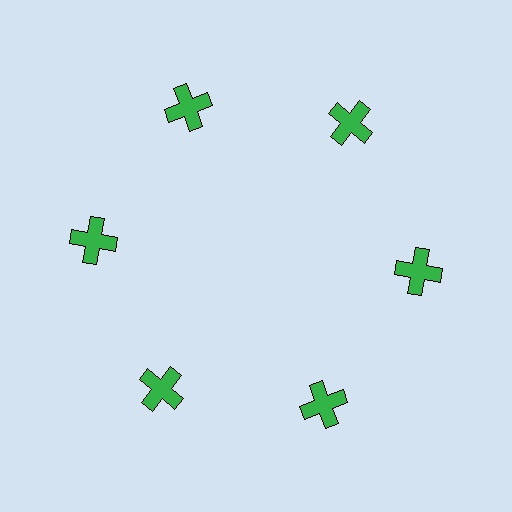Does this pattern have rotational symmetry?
Yes, this pattern has 6-fold rotational symmetry. It looks the same after rotating 60 degrees around the center.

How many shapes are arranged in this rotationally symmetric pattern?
There are 6 shapes, arranged in 6 groups of 1.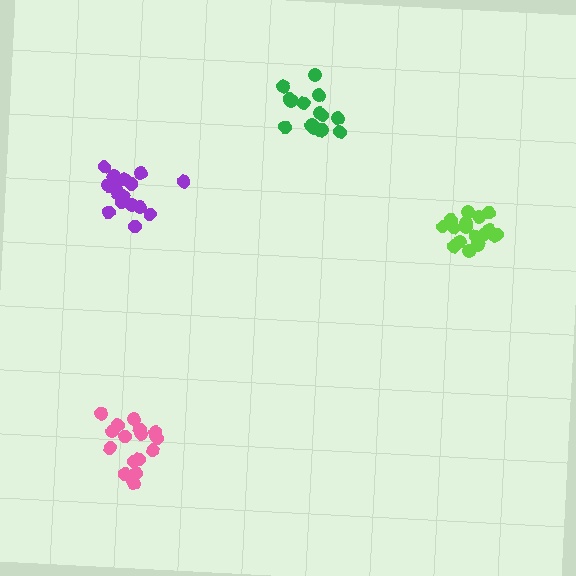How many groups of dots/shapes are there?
There are 4 groups.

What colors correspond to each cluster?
The clusters are colored: pink, lime, purple, green.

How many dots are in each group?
Group 1: 18 dots, Group 2: 18 dots, Group 3: 18 dots, Group 4: 15 dots (69 total).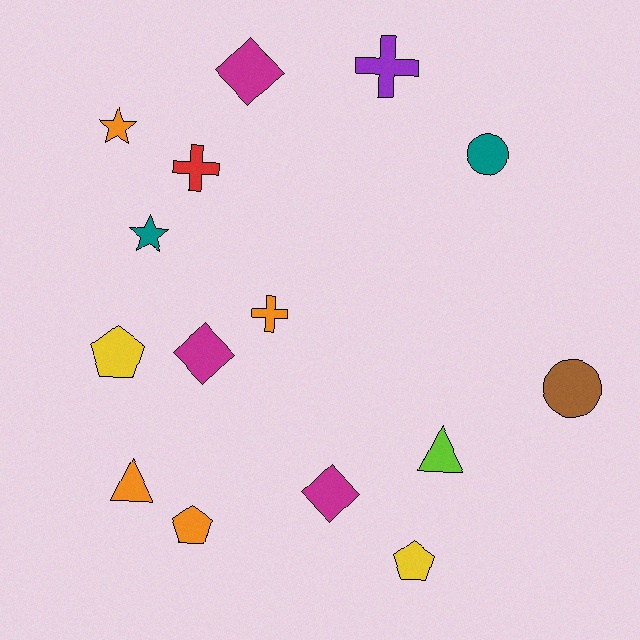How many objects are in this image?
There are 15 objects.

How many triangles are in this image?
There are 2 triangles.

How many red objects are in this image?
There is 1 red object.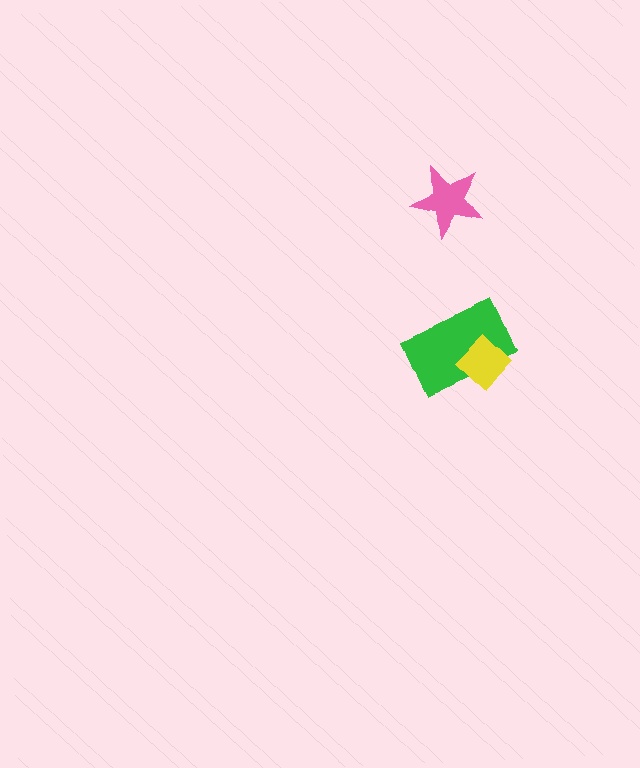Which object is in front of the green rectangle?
The yellow diamond is in front of the green rectangle.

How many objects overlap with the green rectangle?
1 object overlaps with the green rectangle.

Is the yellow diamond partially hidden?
No, no other shape covers it.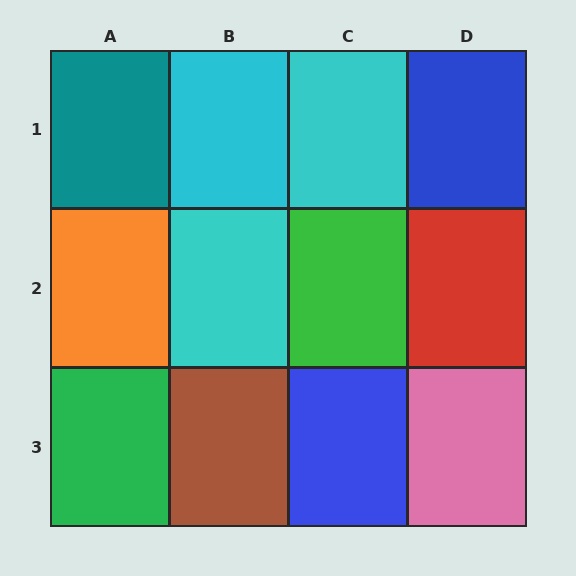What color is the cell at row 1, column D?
Blue.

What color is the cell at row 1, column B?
Cyan.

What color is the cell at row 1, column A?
Teal.